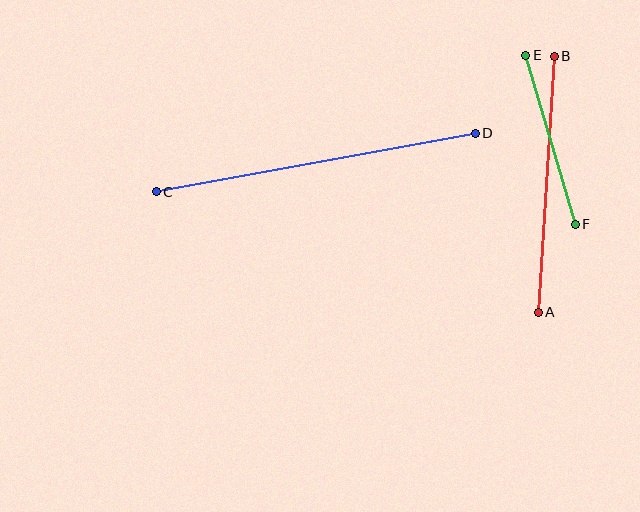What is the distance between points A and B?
The distance is approximately 257 pixels.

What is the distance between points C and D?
The distance is approximately 325 pixels.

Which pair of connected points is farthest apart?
Points C and D are farthest apart.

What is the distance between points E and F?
The distance is approximately 176 pixels.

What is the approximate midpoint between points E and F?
The midpoint is at approximately (550, 140) pixels.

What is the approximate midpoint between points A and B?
The midpoint is at approximately (546, 184) pixels.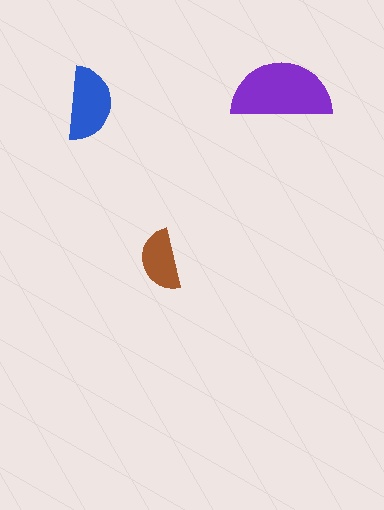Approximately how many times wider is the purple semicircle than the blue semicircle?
About 1.5 times wider.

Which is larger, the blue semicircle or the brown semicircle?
The blue one.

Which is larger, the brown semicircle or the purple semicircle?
The purple one.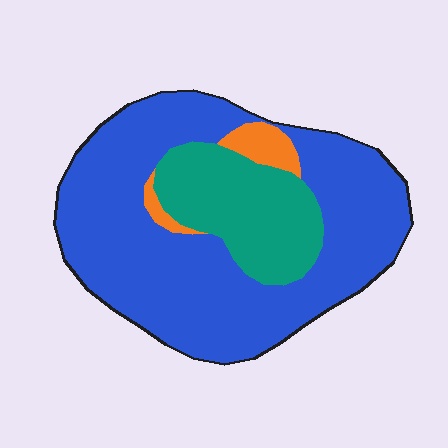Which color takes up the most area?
Blue, at roughly 70%.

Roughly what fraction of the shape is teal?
Teal covers roughly 25% of the shape.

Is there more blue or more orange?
Blue.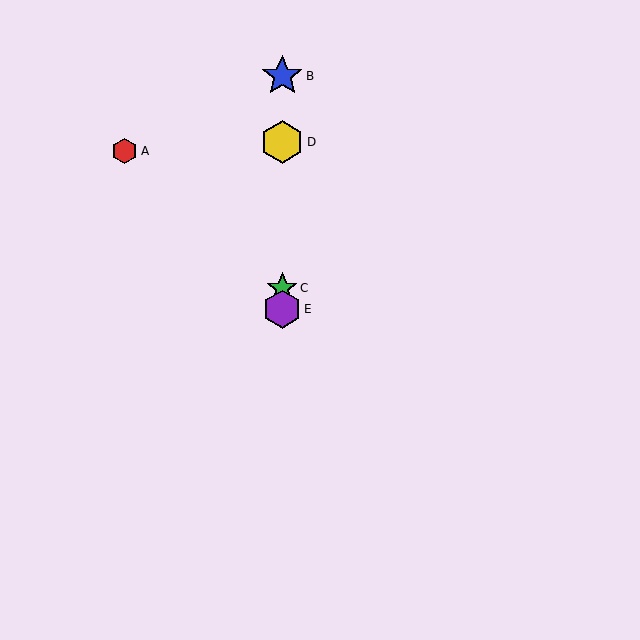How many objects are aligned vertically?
4 objects (B, C, D, E) are aligned vertically.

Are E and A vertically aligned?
No, E is at x≈282 and A is at x≈125.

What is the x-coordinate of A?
Object A is at x≈125.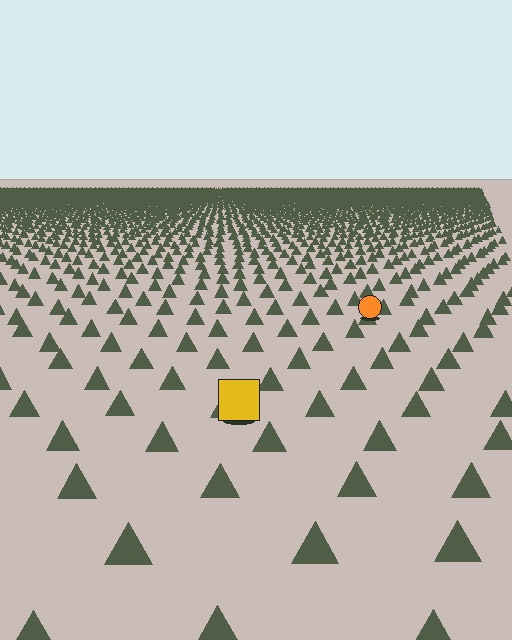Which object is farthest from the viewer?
The orange circle is farthest from the viewer. It appears smaller and the ground texture around it is denser.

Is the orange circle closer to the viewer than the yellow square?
No. The yellow square is closer — you can tell from the texture gradient: the ground texture is coarser near it.